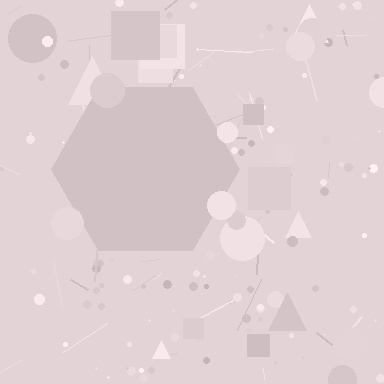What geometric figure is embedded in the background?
A hexagon is embedded in the background.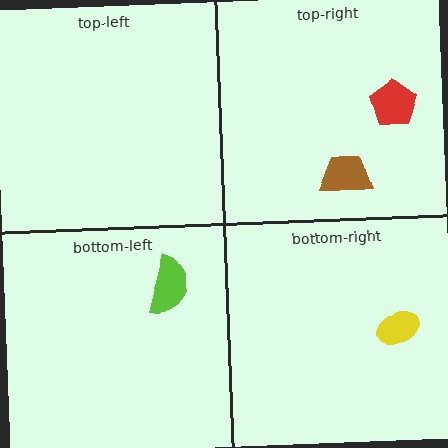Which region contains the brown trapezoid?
The top-right region.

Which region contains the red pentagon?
The top-right region.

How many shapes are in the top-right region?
2.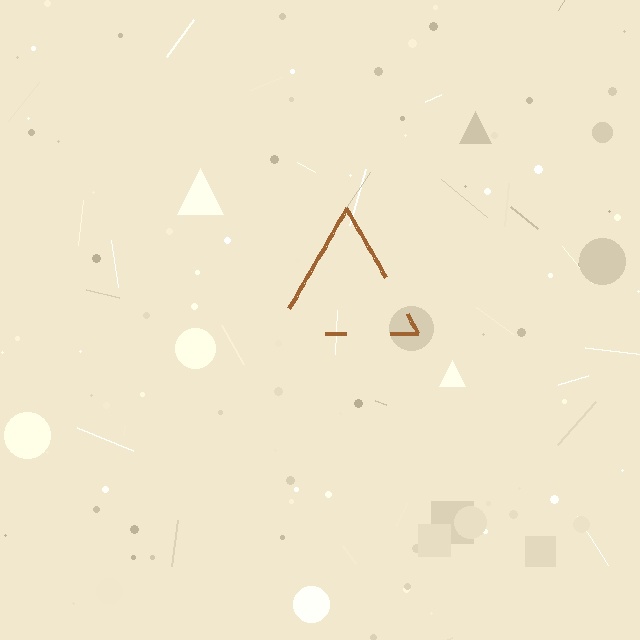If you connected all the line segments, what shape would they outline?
They would outline a triangle.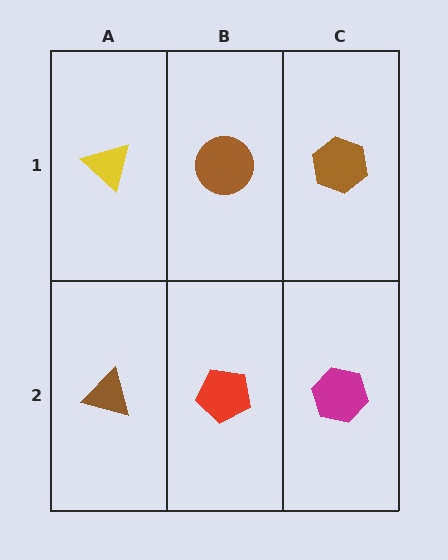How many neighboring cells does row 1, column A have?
2.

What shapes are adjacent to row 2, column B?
A brown circle (row 1, column B), a brown triangle (row 2, column A), a magenta hexagon (row 2, column C).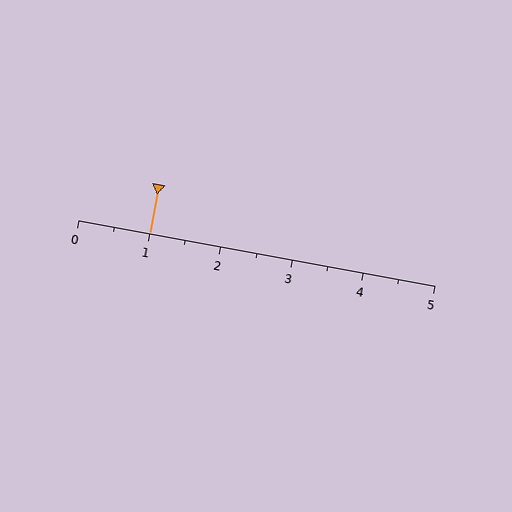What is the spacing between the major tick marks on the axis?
The major ticks are spaced 1 apart.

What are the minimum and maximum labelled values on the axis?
The axis runs from 0 to 5.